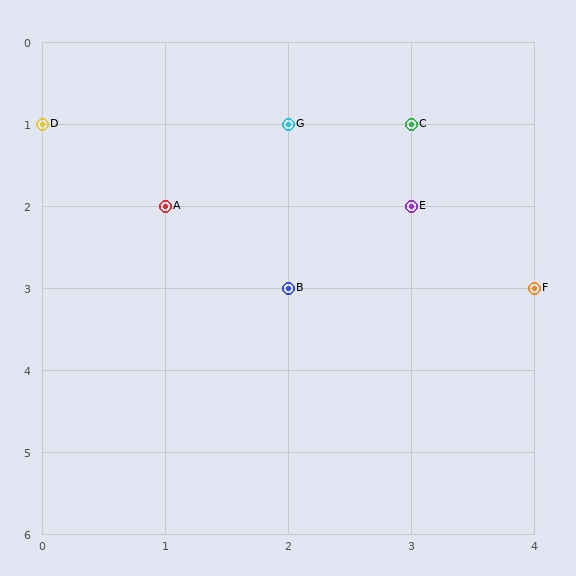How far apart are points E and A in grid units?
Points E and A are 2 columns apart.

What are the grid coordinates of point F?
Point F is at grid coordinates (4, 3).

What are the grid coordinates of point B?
Point B is at grid coordinates (2, 3).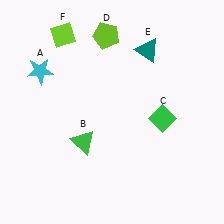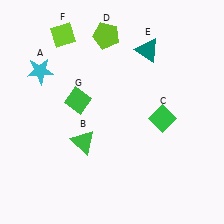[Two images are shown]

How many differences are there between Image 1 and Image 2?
There is 1 difference between the two images.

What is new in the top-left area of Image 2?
A green diamond (G) was added in the top-left area of Image 2.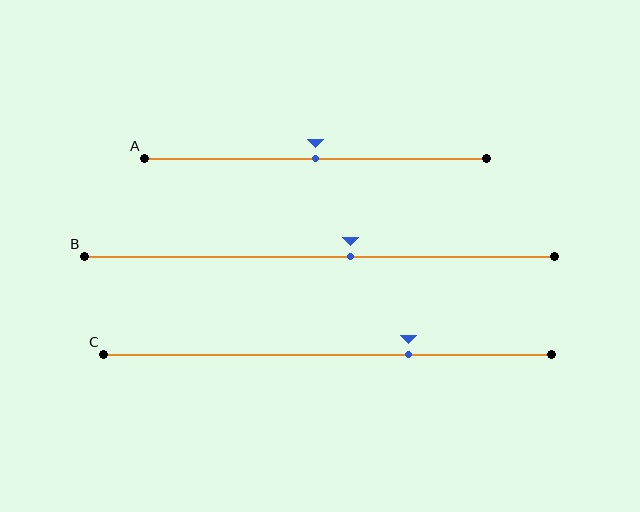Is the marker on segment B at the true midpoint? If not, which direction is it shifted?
No, the marker on segment B is shifted to the right by about 7% of the segment length.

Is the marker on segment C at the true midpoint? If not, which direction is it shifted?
No, the marker on segment C is shifted to the right by about 18% of the segment length.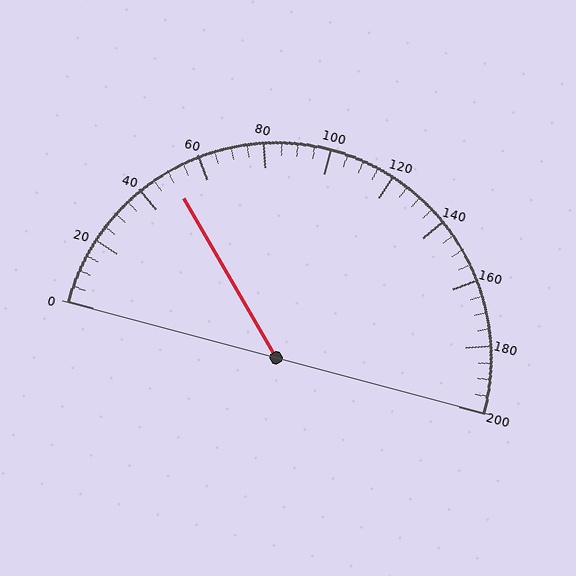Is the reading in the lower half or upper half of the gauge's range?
The reading is in the lower half of the range (0 to 200).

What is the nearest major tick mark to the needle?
The nearest major tick mark is 40.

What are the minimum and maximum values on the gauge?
The gauge ranges from 0 to 200.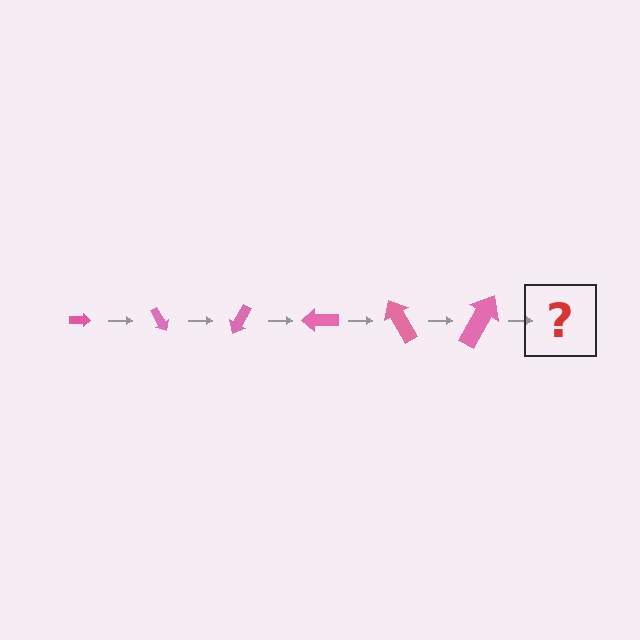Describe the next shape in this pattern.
It should be an arrow, larger than the previous one and rotated 360 degrees from the start.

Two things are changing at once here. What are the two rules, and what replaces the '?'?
The two rules are that the arrow grows larger each step and it rotates 60 degrees each step. The '?' should be an arrow, larger than the previous one and rotated 360 degrees from the start.